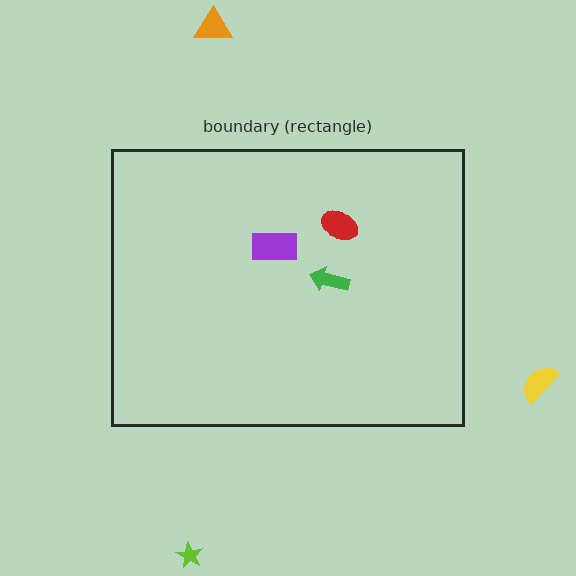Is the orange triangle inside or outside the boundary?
Outside.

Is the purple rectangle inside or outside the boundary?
Inside.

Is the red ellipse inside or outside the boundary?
Inside.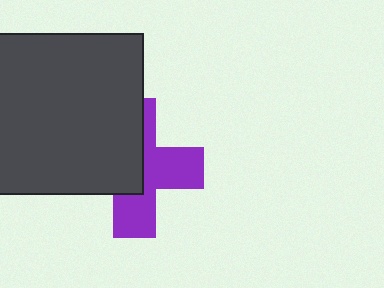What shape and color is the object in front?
The object in front is a dark gray rectangle.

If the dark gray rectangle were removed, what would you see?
You would see the complete purple cross.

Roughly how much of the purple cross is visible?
About half of it is visible (roughly 50%).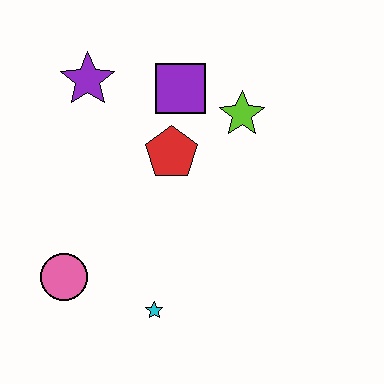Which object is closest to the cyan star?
The pink circle is closest to the cyan star.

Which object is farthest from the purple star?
The cyan star is farthest from the purple star.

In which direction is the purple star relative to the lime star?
The purple star is to the left of the lime star.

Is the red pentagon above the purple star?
No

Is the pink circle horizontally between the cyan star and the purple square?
No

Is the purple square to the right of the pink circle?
Yes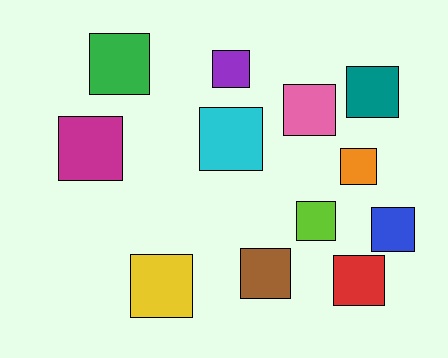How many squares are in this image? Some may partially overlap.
There are 12 squares.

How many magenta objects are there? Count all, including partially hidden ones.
There is 1 magenta object.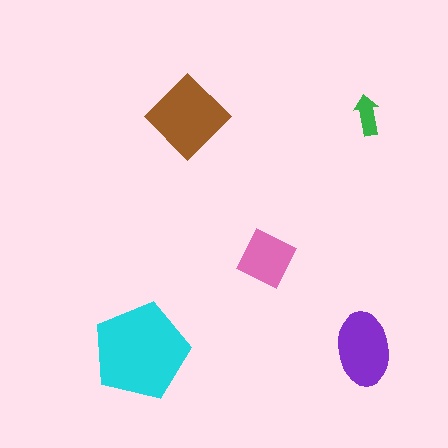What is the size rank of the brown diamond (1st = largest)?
2nd.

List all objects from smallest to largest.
The green arrow, the pink square, the purple ellipse, the brown diamond, the cyan pentagon.